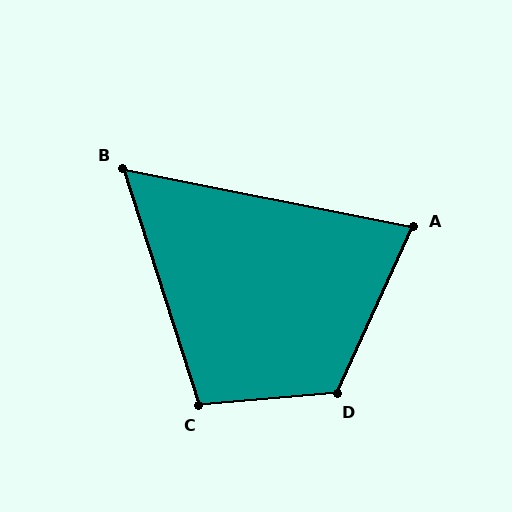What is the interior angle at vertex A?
Approximately 77 degrees (acute).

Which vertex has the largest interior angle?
D, at approximately 119 degrees.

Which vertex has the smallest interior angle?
B, at approximately 61 degrees.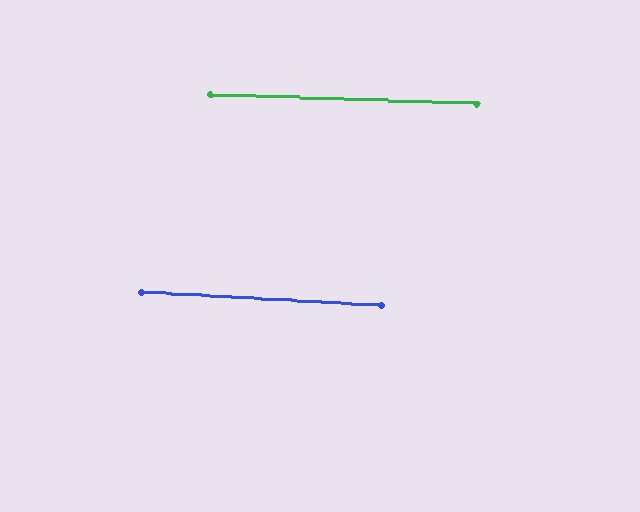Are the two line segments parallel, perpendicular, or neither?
Parallel — their directions differ by only 1.1°.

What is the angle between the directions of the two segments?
Approximately 1 degree.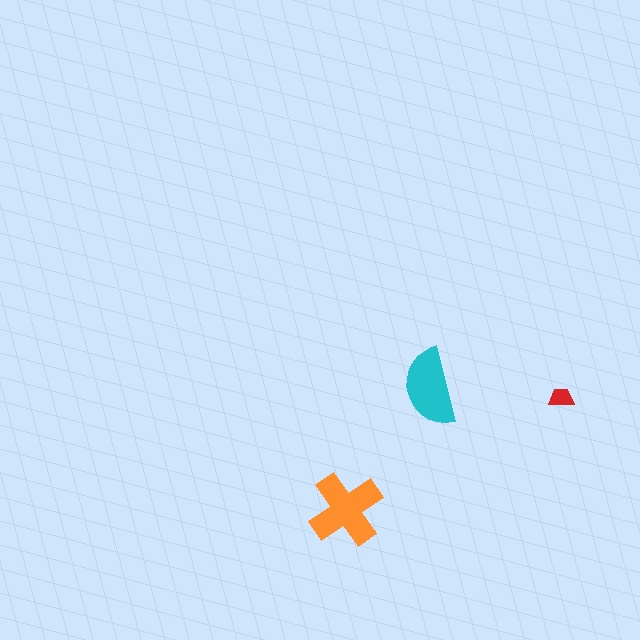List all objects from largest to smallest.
The orange cross, the cyan semicircle, the red trapezoid.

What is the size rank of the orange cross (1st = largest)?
1st.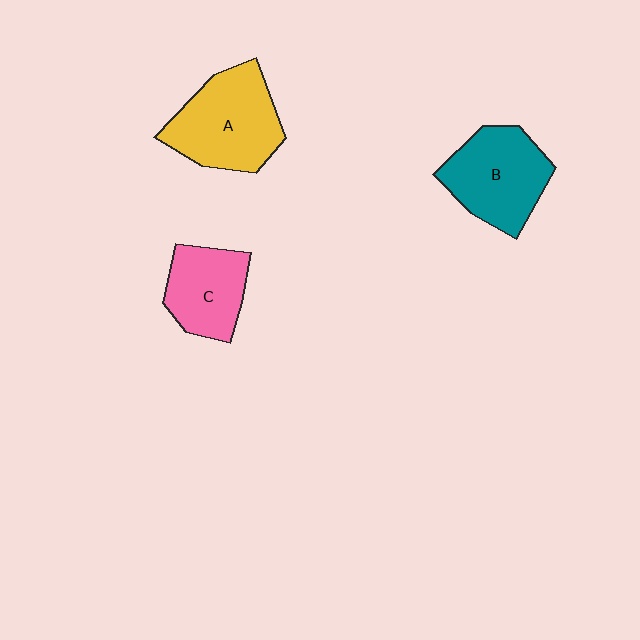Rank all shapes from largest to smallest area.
From largest to smallest: A (yellow), B (teal), C (pink).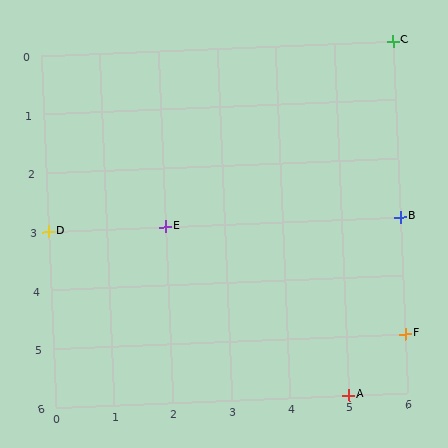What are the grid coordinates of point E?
Point E is at grid coordinates (2, 3).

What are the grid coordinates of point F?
Point F is at grid coordinates (6, 5).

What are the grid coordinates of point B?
Point B is at grid coordinates (6, 3).